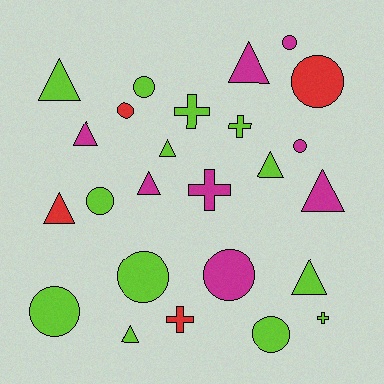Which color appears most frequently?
Lime, with 13 objects.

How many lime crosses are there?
There are 3 lime crosses.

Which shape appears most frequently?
Circle, with 10 objects.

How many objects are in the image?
There are 25 objects.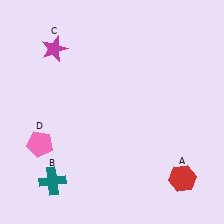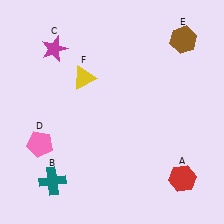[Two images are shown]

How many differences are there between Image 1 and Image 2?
There are 2 differences between the two images.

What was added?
A brown hexagon (E), a yellow triangle (F) were added in Image 2.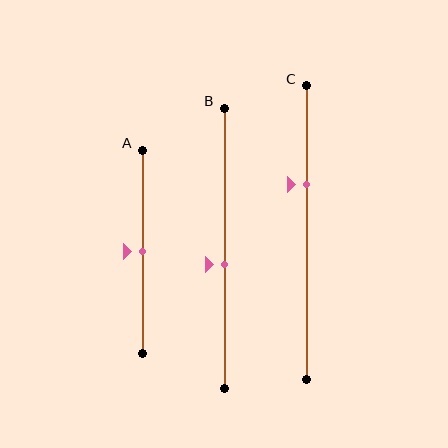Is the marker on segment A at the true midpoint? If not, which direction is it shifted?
Yes, the marker on segment A is at the true midpoint.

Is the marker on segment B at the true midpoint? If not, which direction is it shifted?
No, the marker on segment B is shifted downward by about 6% of the segment length.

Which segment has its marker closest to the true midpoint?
Segment A has its marker closest to the true midpoint.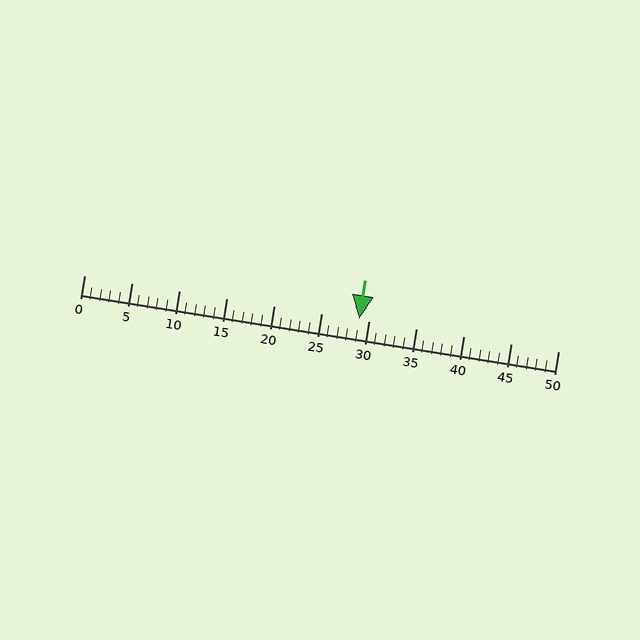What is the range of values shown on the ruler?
The ruler shows values from 0 to 50.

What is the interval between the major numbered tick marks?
The major tick marks are spaced 5 units apart.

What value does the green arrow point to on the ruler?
The green arrow points to approximately 29.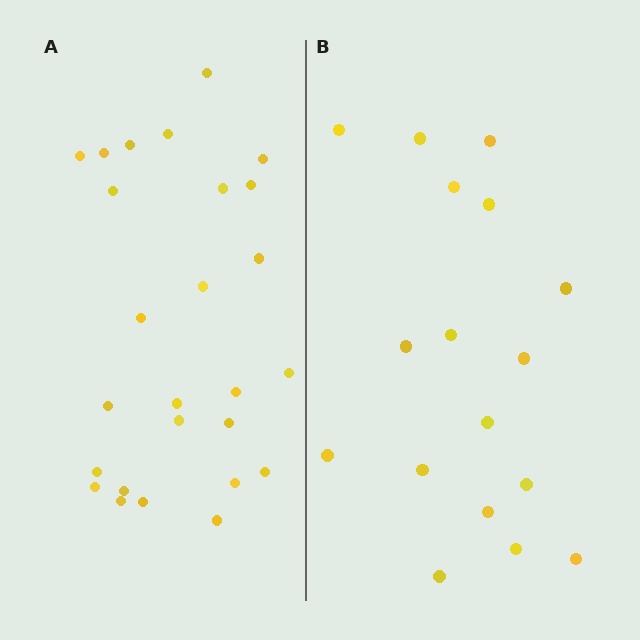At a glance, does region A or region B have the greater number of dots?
Region A (the left region) has more dots.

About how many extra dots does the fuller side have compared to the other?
Region A has roughly 8 or so more dots than region B.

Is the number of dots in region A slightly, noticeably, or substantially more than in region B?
Region A has substantially more. The ratio is roughly 1.5 to 1.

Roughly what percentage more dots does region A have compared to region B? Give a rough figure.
About 55% more.